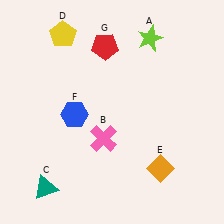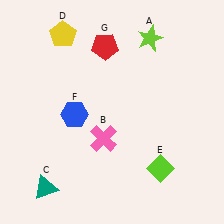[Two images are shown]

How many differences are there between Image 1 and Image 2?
There is 1 difference between the two images.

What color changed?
The diamond (E) changed from orange in Image 1 to lime in Image 2.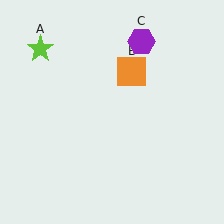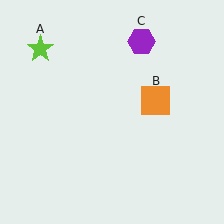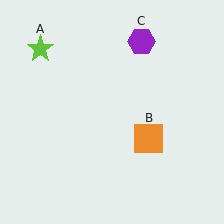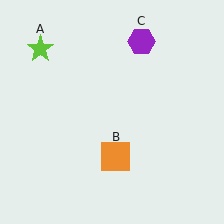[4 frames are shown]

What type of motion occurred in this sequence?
The orange square (object B) rotated clockwise around the center of the scene.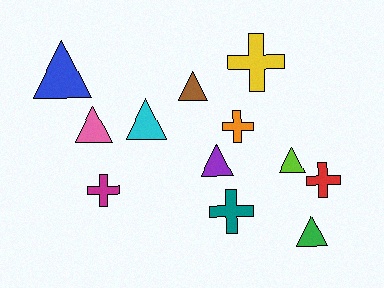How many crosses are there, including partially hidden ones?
There are 5 crosses.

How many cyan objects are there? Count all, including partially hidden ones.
There is 1 cyan object.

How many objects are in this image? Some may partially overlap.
There are 12 objects.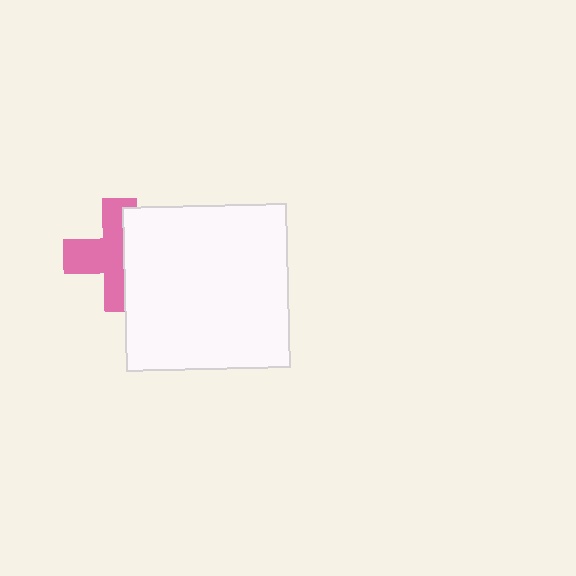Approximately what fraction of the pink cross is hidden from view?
Roughly 44% of the pink cross is hidden behind the white square.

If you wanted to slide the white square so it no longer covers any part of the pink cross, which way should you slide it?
Slide it right — that is the most direct way to separate the two shapes.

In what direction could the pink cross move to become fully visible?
The pink cross could move left. That would shift it out from behind the white square entirely.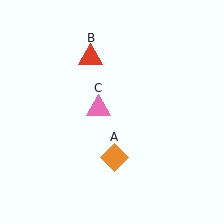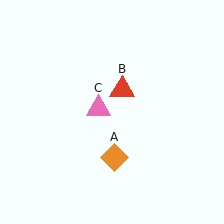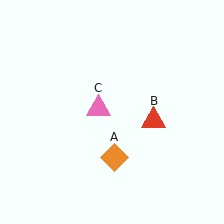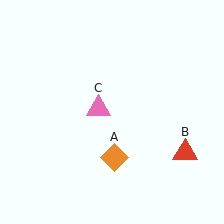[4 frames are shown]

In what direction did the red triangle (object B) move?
The red triangle (object B) moved down and to the right.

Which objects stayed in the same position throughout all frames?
Orange diamond (object A) and pink triangle (object C) remained stationary.